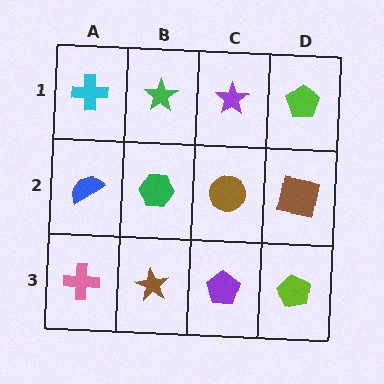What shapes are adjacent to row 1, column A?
A blue semicircle (row 2, column A), a green star (row 1, column B).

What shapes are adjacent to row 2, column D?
A lime pentagon (row 1, column D), a lime pentagon (row 3, column D), a brown circle (row 2, column C).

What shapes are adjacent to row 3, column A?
A blue semicircle (row 2, column A), a brown star (row 3, column B).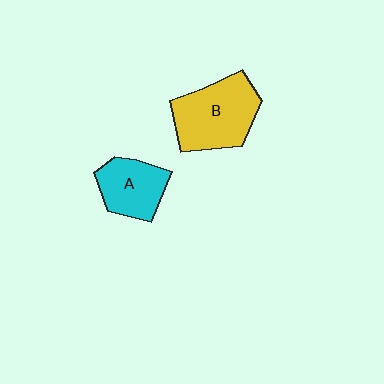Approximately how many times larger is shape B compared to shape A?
Approximately 1.5 times.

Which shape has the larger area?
Shape B (yellow).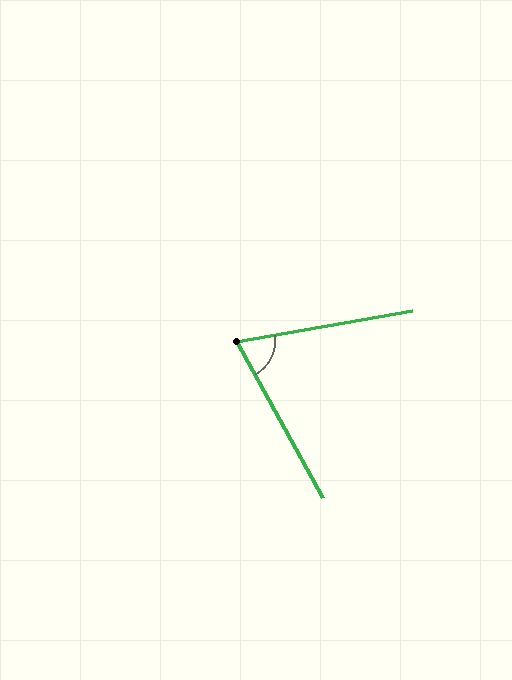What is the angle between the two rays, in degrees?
Approximately 71 degrees.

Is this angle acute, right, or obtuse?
It is acute.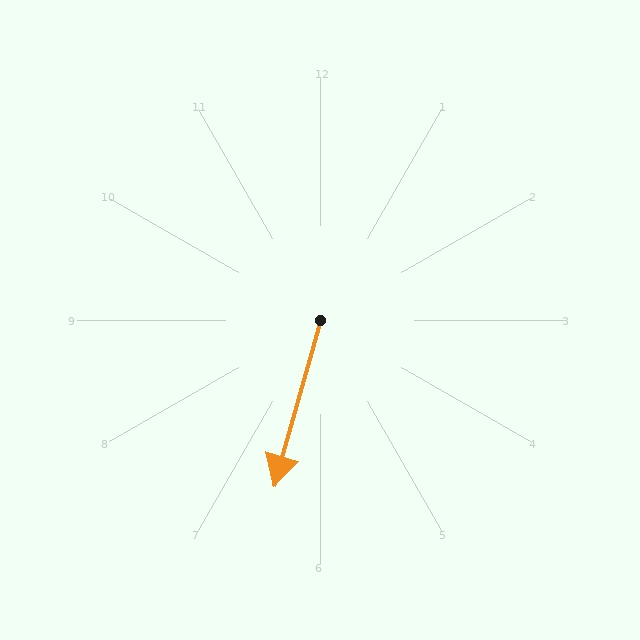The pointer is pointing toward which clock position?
Roughly 7 o'clock.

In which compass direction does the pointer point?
South.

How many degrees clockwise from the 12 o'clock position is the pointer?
Approximately 195 degrees.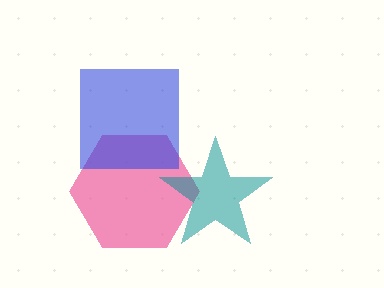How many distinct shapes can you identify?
There are 3 distinct shapes: a pink hexagon, a blue square, a teal star.